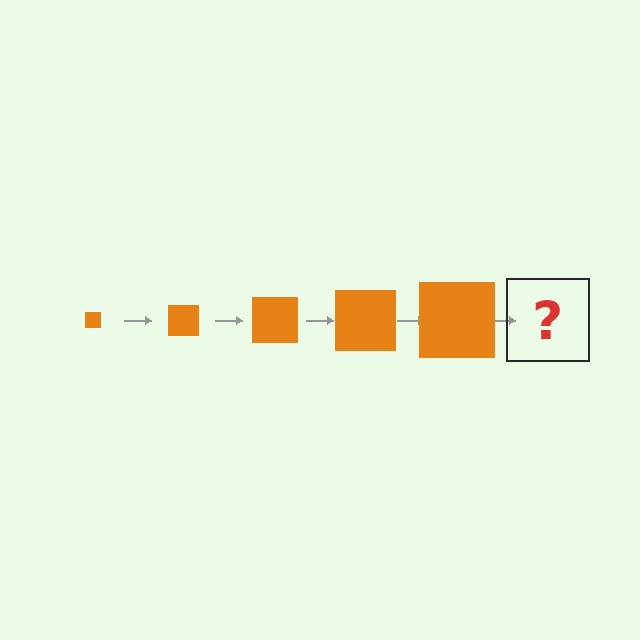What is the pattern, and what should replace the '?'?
The pattern is that the square gets progressively larger each step. The '?' should be an orange square, larger than the previous one.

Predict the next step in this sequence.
The next step is an orange square, larger than the previous one.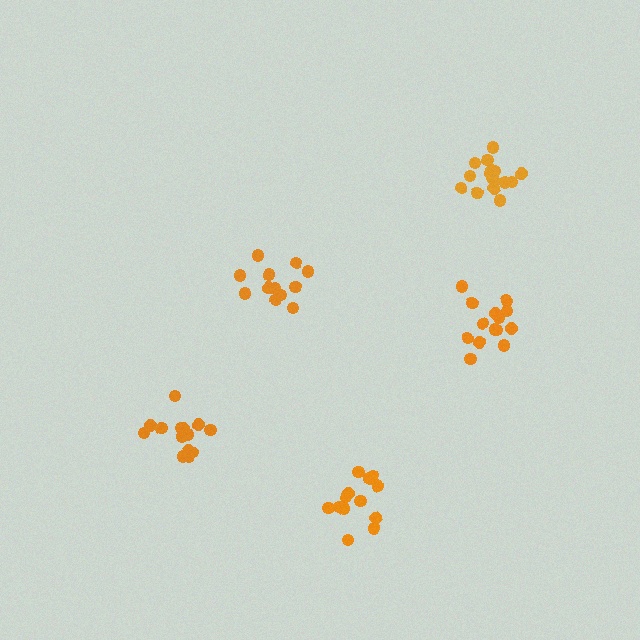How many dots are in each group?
Group 1: 12 dots, Group 2: 16 dots, Group 3: 14 dots, Group 4: 13 dots, Group 5: 14 dots (69 total).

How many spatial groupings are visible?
There are 5 spatial groupings.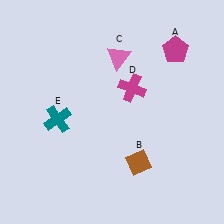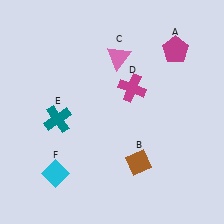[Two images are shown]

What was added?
A cyan diamond (F) was added in Image 2.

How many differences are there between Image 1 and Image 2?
There is 1 difference between the two images.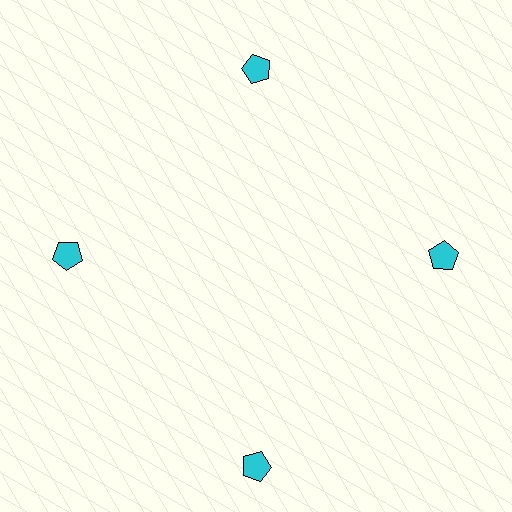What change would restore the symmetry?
The symmetry would be restored by moving it inward, back onto the ring so that all 4 pentagons sit at equal angles and equal distance from the center.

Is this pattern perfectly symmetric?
No. The 4 cyan pentagons are arranged in a ring, but one element near the 6 o'clock position is pushed outward from the center, breaking the 4-fold rotational symmetry.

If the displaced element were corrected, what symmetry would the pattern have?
It would have 4-fold rotational symmetry — the pattern would map onto itself every 90 degrees.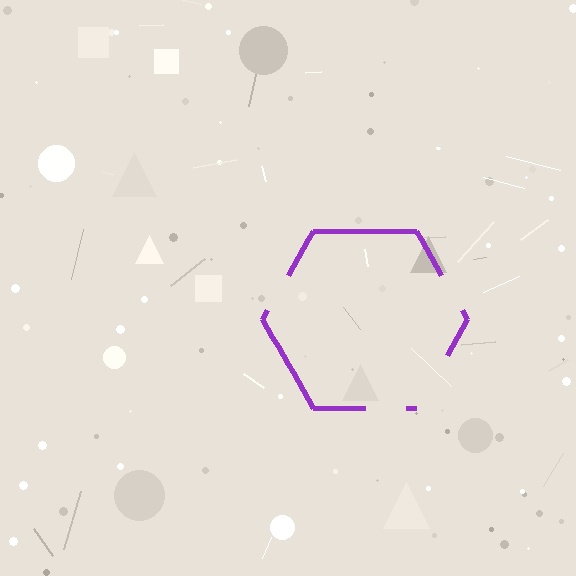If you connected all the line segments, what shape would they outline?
They would outline a hexagon.